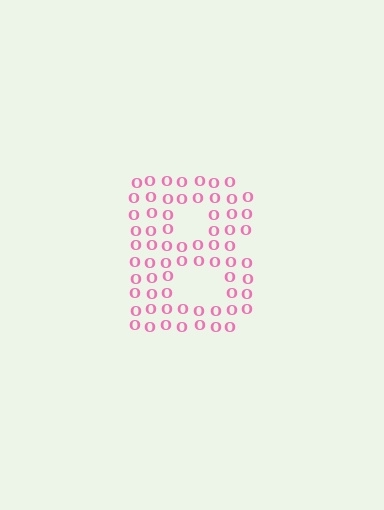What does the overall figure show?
The overall figure shows the letter B.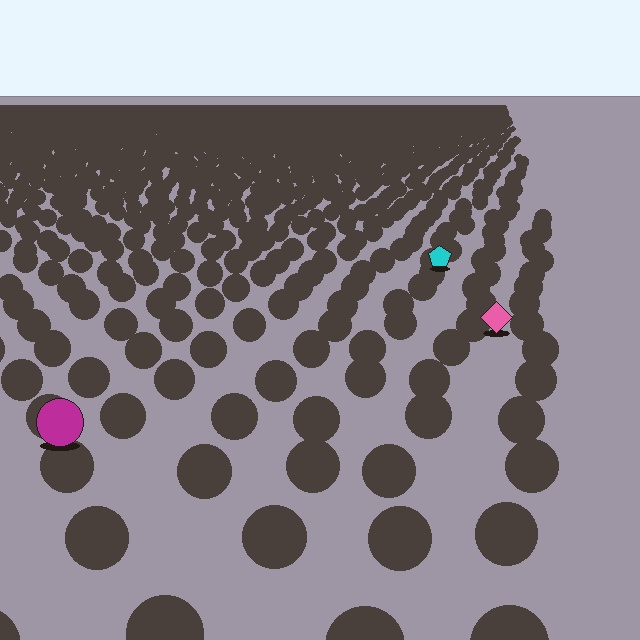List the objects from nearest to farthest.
From nearest to farthest: the magenta circle, the pink diamond, the cyan pentagon.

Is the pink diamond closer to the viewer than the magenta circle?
No. The magenta circle is closer — you can tell from the texture gradient: the ground texture is coarser near it.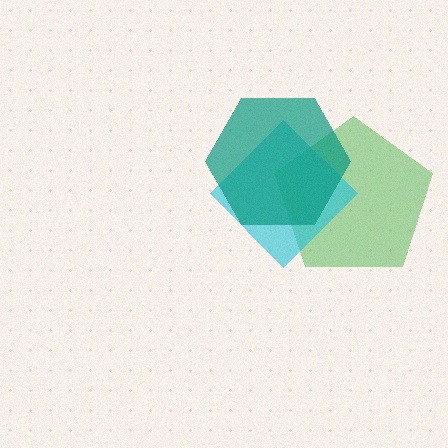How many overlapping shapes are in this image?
There are 3 overlapping shapes in the image.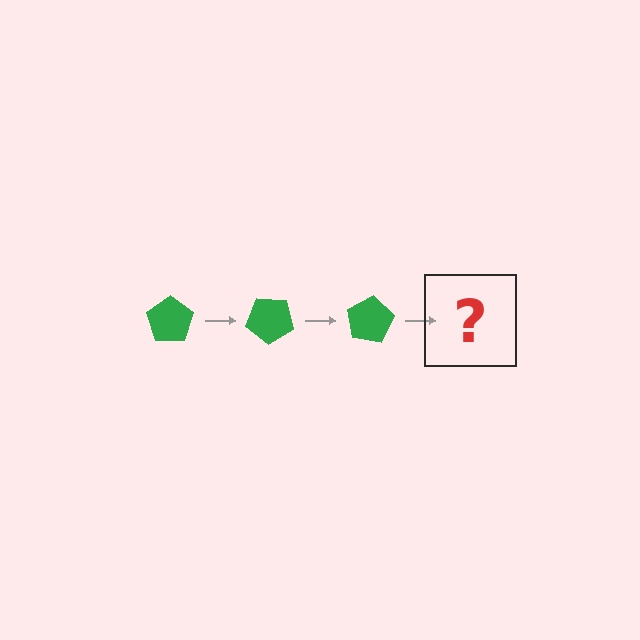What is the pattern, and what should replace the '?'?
The pattern is that the pentagon rotates 40 degrees each step. The '?' should be a green pentagon rotated 120 degrees.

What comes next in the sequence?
The next element should be a green pentagon rotated 120 degrees.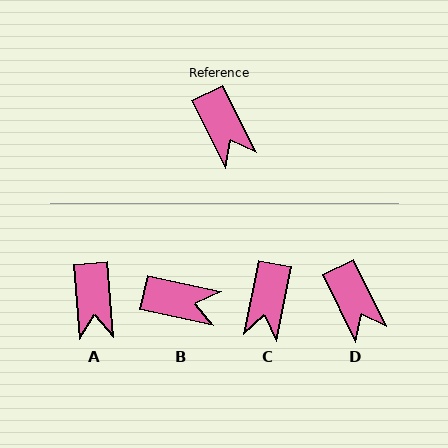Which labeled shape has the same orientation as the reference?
D.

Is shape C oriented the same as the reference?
No, it is off by about 38 degrees.